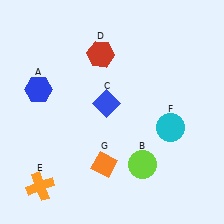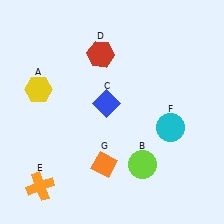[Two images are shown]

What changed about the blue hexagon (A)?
In Image 1, A is blue. In Image 2, it changed to yellow.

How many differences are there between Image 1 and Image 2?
There is 1 difference between the two images.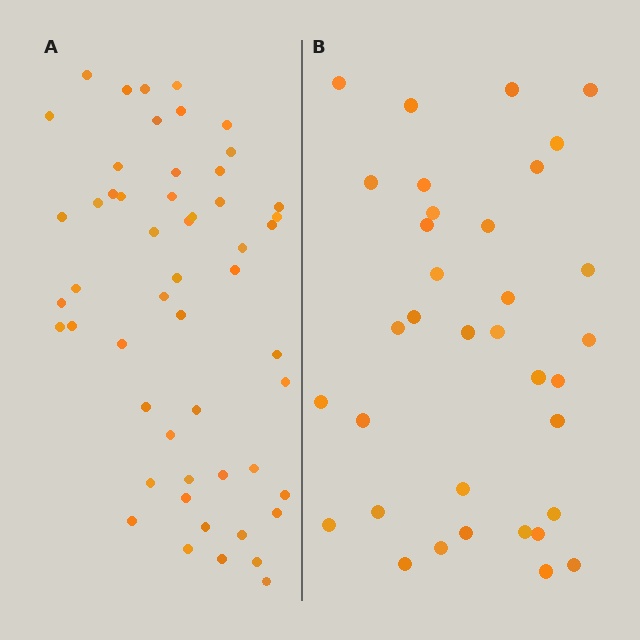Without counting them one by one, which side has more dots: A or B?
Region A (the left region) has more dots.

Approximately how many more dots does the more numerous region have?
Region A has approximately 20 more dots than region B.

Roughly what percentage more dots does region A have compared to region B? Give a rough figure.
About 50% more.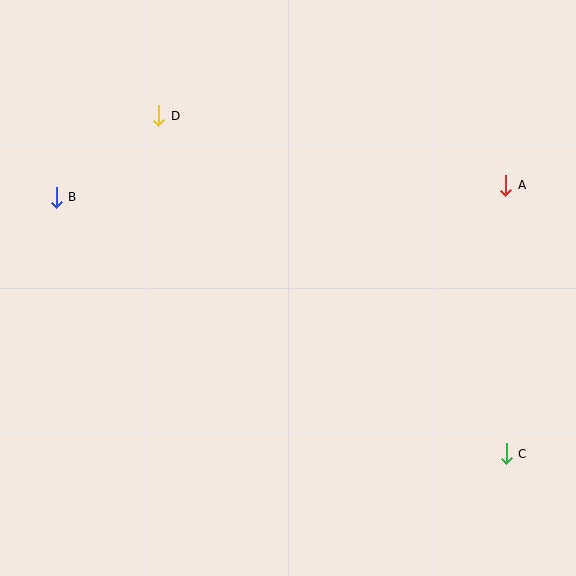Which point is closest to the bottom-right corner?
Point C is closest to the bottom-right corner.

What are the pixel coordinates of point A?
Point A is at (506, 185).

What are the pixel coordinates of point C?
Point C is at (506, 454).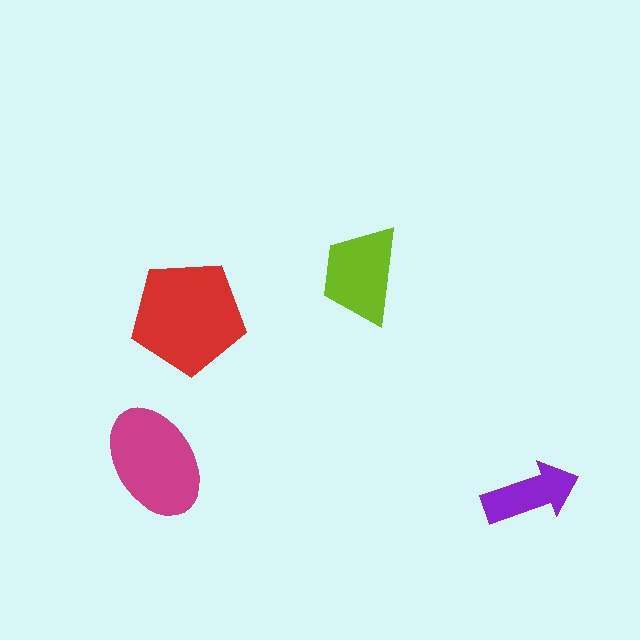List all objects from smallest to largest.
The purple arrow, the lime trapezoid, the magenta ellipse, the red pentagon.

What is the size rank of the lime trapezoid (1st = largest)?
3rd.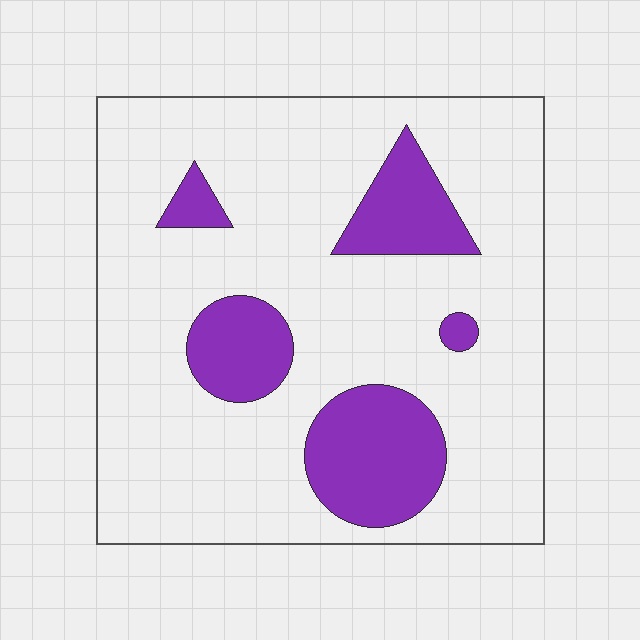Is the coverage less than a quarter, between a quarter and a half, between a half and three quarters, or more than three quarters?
Less than a quarter.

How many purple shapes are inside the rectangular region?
5.